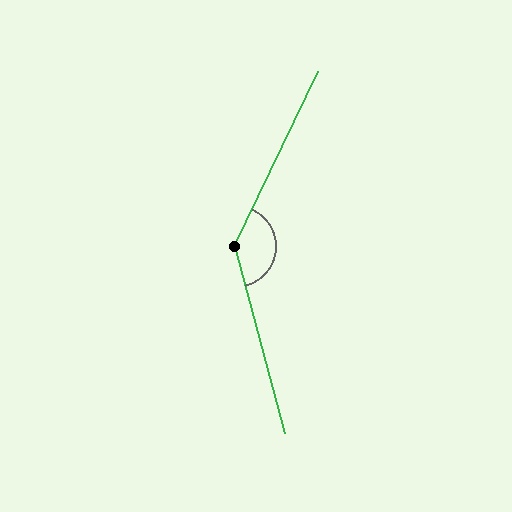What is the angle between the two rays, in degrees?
Approximately 140 degrees.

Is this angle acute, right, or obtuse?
It is obtuse.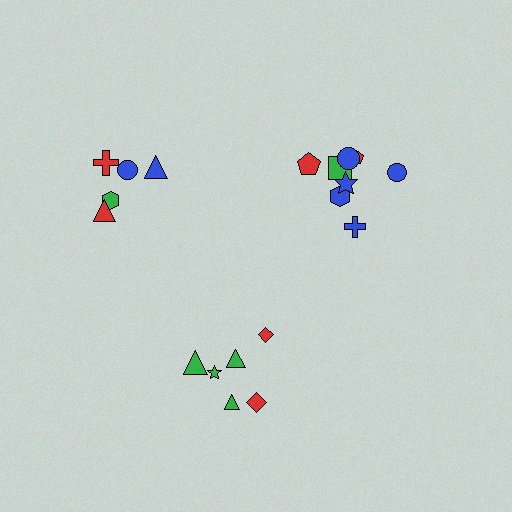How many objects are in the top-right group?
There are 8 objects.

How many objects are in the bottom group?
There are 6 objects.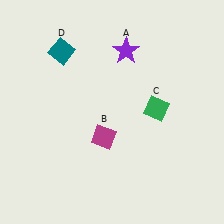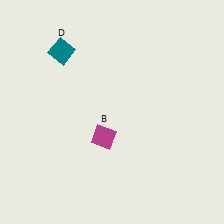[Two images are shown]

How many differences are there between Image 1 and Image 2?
There are 2 differences between the two images.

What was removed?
The purple star (A), the green diamond (C) were removed in Image 2.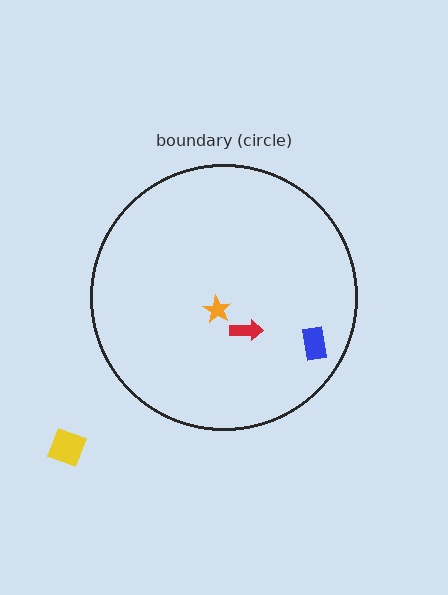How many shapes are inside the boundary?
3 inside, 1 outside.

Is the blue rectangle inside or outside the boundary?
Inside.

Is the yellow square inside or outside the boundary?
Outside.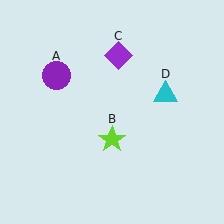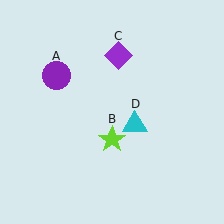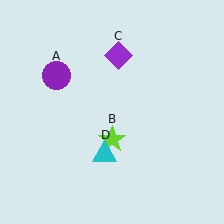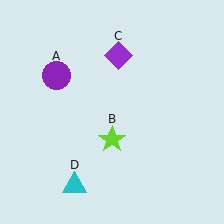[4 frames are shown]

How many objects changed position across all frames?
1 object changed position: cyan triangle (object D).